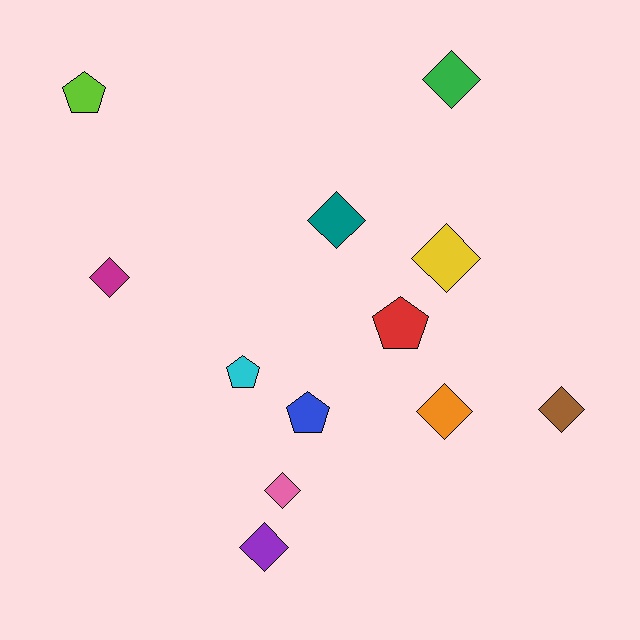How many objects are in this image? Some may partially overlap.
There are 12 objects.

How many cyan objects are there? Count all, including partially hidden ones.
There is 1 cyan object.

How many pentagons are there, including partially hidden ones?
There are 4 pentagons.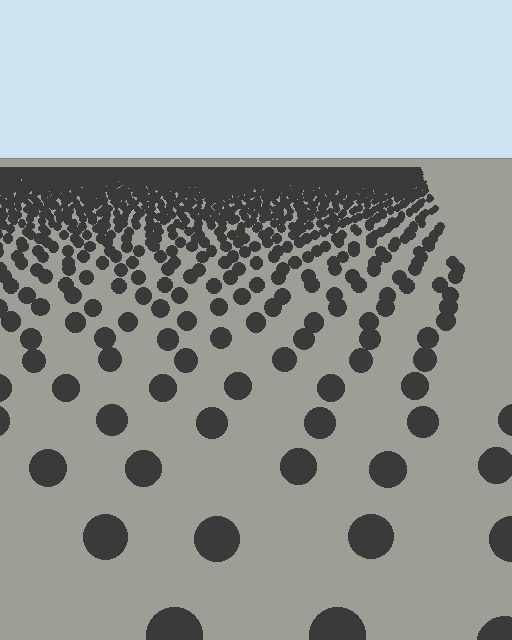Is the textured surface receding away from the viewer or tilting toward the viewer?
The surface is receding away from the viewer. Texture elements get smaller and denser toward the top.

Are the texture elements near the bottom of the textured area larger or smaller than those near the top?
Larger. Near the bottom, elements are closer to the viewer and appear at a bigger on-screen size.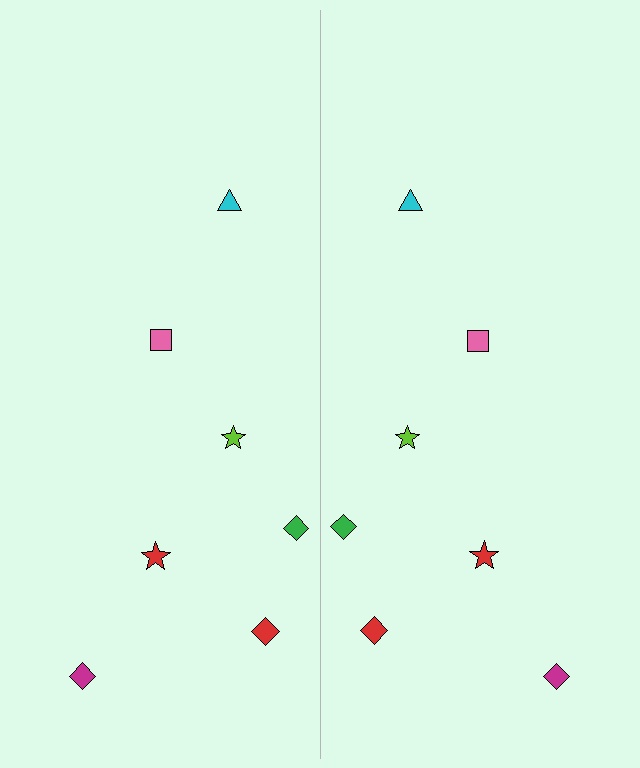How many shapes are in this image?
There are 14 shapes in this image.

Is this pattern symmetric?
Yes, this pattern has bilateral (reflection) symmetry.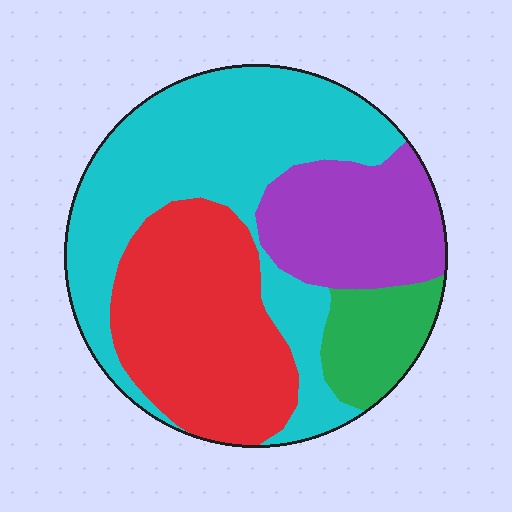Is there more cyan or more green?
Cyan.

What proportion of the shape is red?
Red covers 29% of the shape.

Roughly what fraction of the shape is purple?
Purple covers roughly 20% of the shape.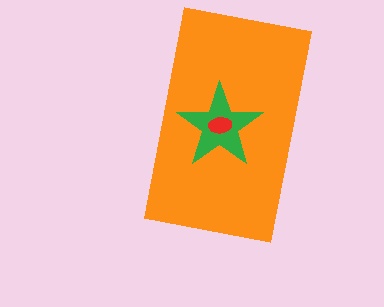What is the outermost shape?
The orange rectangle.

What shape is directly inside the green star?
The red ellipse.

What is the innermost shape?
The red ellipse.